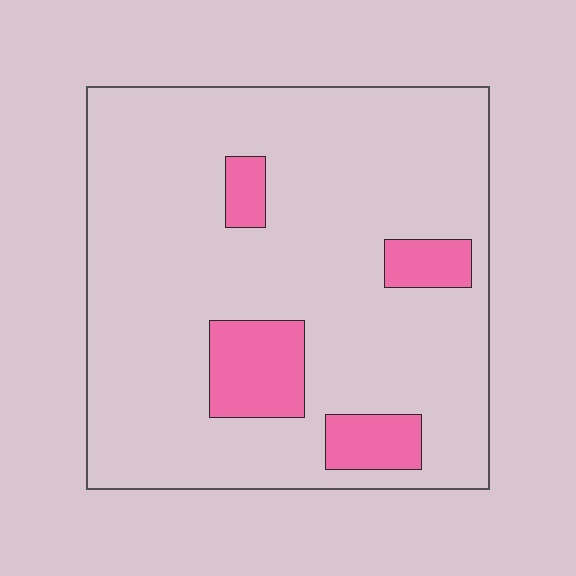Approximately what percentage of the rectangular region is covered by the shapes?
Approximately 15%.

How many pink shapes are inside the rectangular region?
4.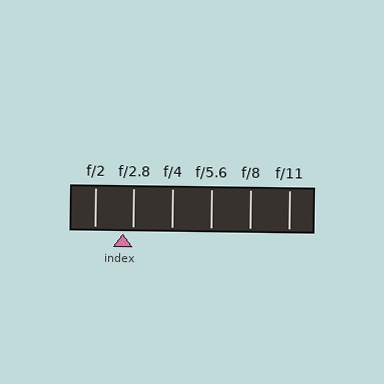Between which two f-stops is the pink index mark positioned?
The index mark is between f/2 and f/2.8.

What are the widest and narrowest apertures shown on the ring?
The widest aperture shown is f/2 and the narrowest is f/11.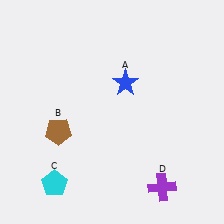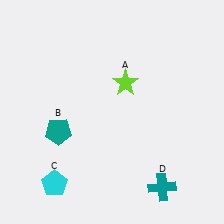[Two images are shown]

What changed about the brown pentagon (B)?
In Image 1, B is brown. In Image 2, it changed to teal.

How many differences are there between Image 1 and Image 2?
There are 3 differences between the two images.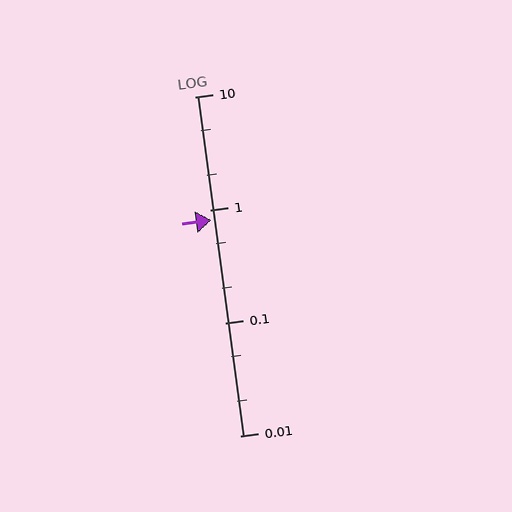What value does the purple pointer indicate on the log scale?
The pointer indicates approximately 0.81.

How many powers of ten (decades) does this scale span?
The scale spans 3 decades, from 0.01 to 10.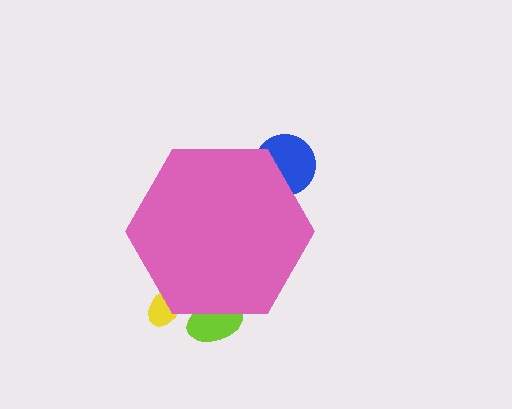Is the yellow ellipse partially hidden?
Yes, the yellow ellipse is partially hidden behind the pink hexagon.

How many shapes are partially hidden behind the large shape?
3 shapes are partially hidden.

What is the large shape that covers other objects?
A pink hexagon.